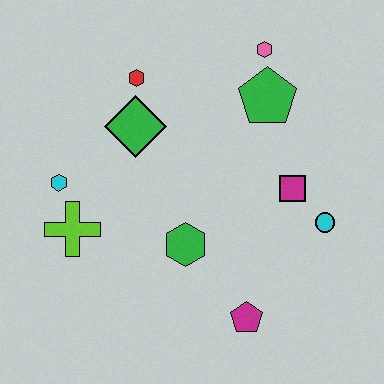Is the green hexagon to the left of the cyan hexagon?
No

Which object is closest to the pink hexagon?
The green pentagon is closest to the pink hexagon.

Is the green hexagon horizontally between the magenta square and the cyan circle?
No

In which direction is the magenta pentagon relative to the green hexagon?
The magenta pentagon is below the green hexagon.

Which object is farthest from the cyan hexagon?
The cyan circle is farthest from the cyan hexagon.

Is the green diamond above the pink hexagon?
No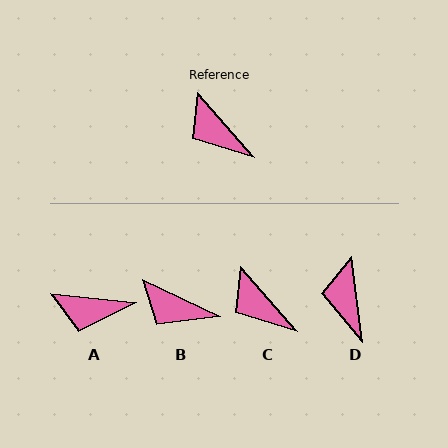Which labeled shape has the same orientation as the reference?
C.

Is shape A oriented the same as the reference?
No, it is off by about 42 degrees.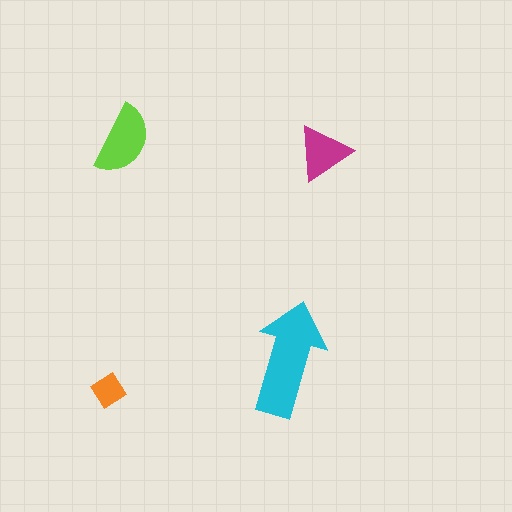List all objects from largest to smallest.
The cyan arrow, the lime semicircle, the magenta triangle, the orange diamond.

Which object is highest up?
The lime semicircle is topmost.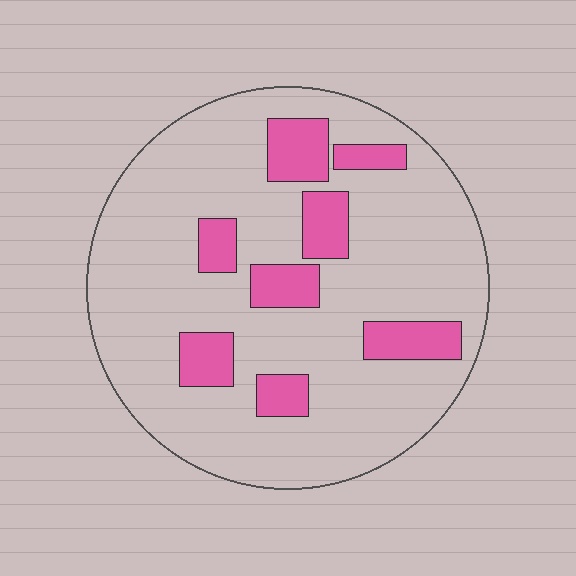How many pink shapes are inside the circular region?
8.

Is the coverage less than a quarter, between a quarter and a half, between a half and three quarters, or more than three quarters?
Less than a quarter.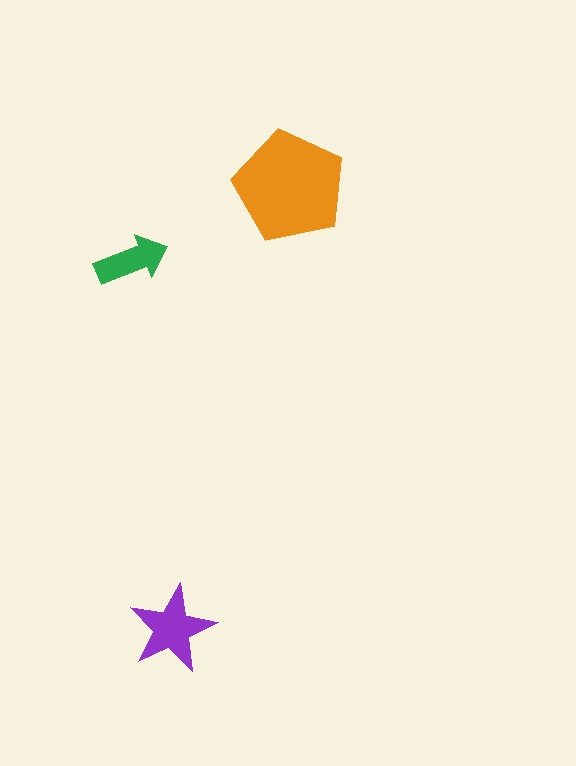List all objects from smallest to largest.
The green arrow, the purple star, the orange pentagon.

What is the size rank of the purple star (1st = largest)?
2nd.